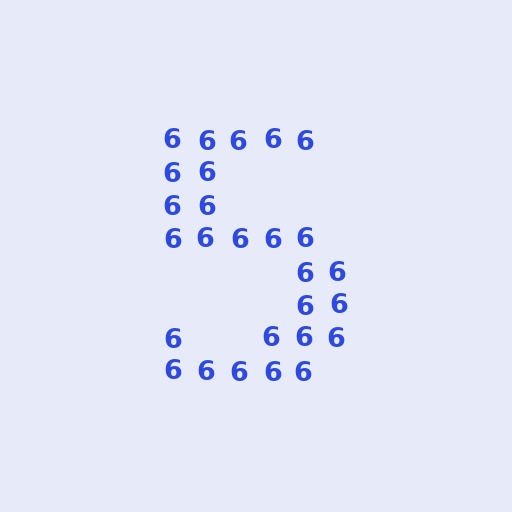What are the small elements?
The small elements are digit 6's.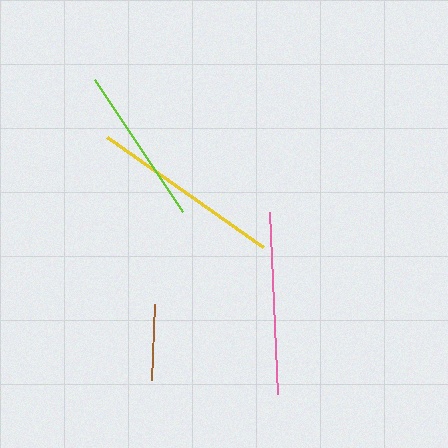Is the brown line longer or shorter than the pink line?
The pink line is longer than the brown line.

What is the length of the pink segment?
The pink segment is approximately 182 pixels long.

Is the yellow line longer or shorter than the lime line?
The yellow line is longer than the lime line.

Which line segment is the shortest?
The brown line is the shortest at approximately 77 pixels.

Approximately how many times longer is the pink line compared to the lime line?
The pink line is approximately 1.2 times the length of the lime line.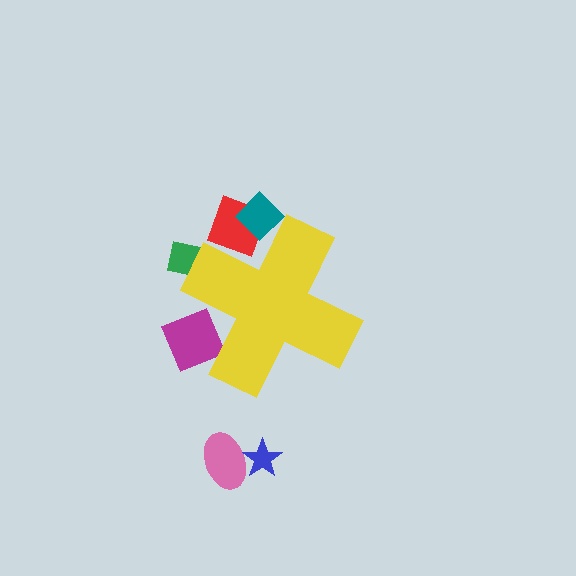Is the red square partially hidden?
Yes, the red square is partially hidden behind the yellow cross.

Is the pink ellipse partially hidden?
No, the pink ellipse is fully visible.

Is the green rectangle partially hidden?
Yes, the green rectangle is partially hidden behind the yellow cross.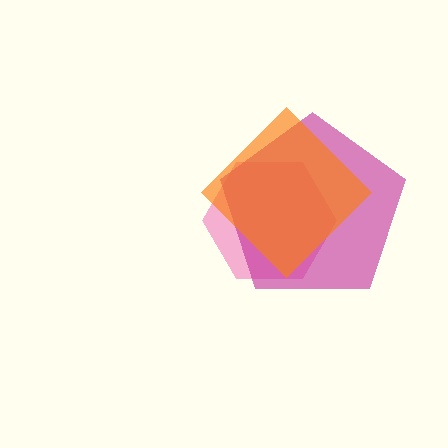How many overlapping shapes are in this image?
There are 3 overlapping shapes in the image.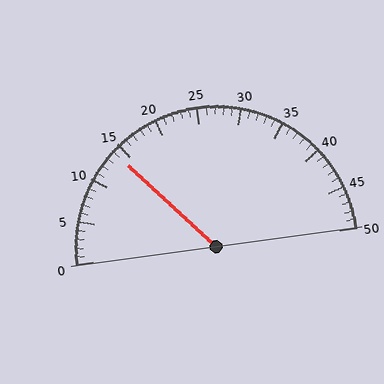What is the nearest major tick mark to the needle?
The nearest major tick mark is 15.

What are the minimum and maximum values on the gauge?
The gauge ranges from 0 to 50.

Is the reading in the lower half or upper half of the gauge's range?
The reading is in the lower half of the range (0 to 50).